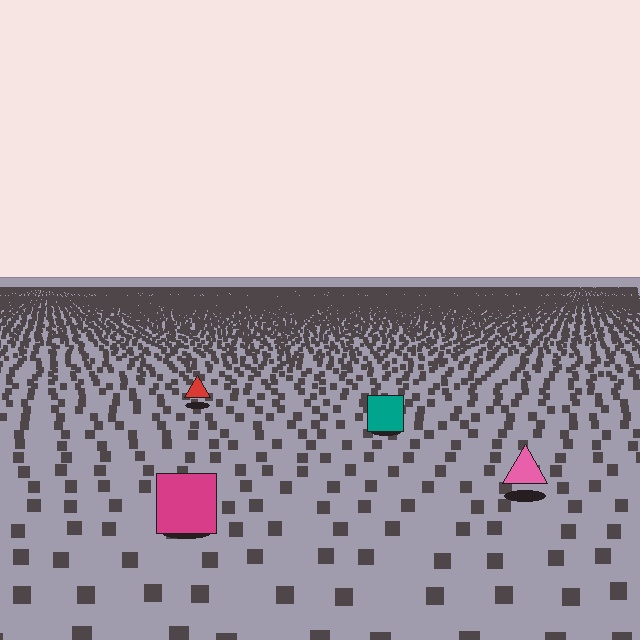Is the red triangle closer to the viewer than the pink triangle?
No. The pink triangle is closer — you can tell from the texture gradient: the ground texture is coarser near it.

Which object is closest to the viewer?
The magenta square is closest. The texture marks near it are larger and more spread out.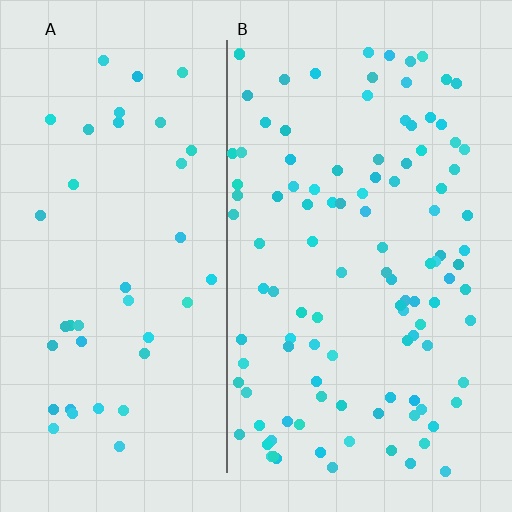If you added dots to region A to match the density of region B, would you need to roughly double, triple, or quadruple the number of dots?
Approximately triple.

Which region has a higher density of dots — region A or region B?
B (the right).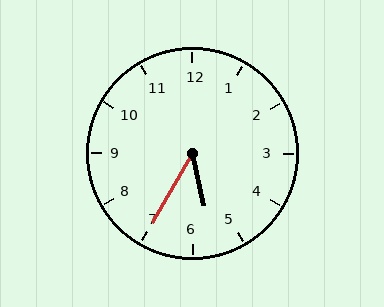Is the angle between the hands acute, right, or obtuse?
It is acute.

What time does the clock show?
5:35.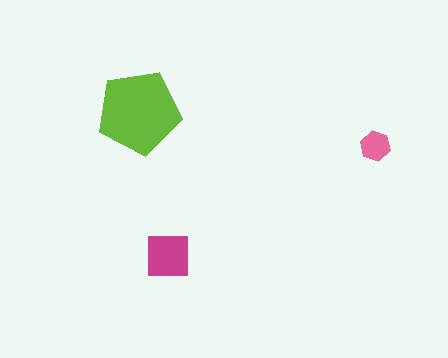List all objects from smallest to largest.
The pink hexagon, the magenta square, the lime pentagon.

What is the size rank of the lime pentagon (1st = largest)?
1st.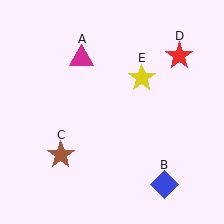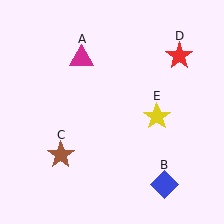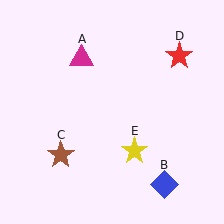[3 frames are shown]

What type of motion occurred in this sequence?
The yellow star (object E) rotated clockwise around the center of the scene.